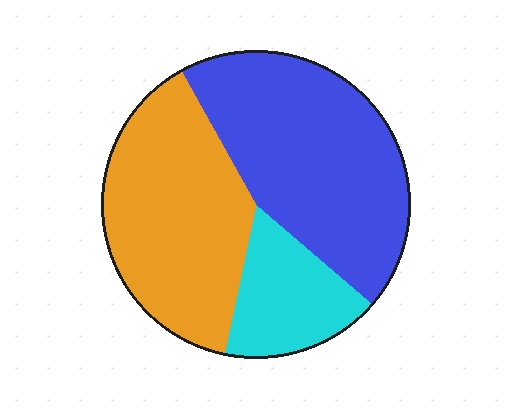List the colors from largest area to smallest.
From largest to smallest: blue, orange, cyan.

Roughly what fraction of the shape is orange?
Orange takes up about two fifths (2/5) of the shape.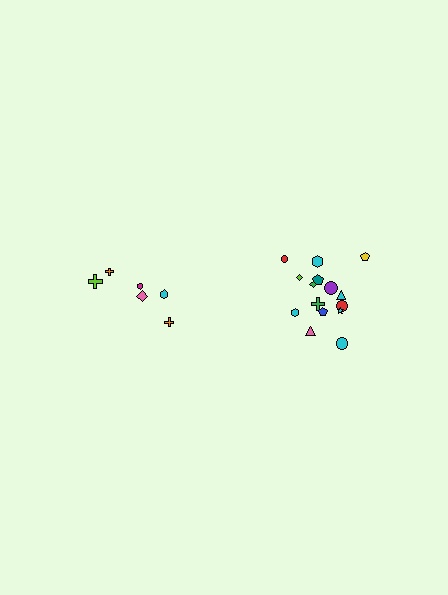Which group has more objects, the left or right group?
The right group.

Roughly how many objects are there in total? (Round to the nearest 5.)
Roughly 20 objects in total.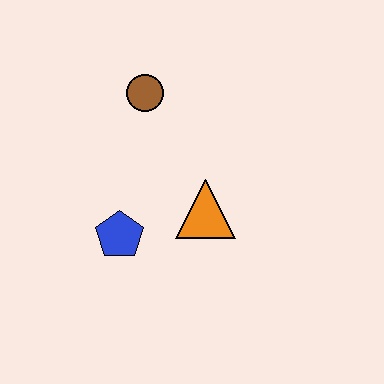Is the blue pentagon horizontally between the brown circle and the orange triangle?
No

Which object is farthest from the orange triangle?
The brown circle is farthest from the orange triangle.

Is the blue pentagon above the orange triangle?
No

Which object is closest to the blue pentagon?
The orange triangle is closest to the blue pentagon.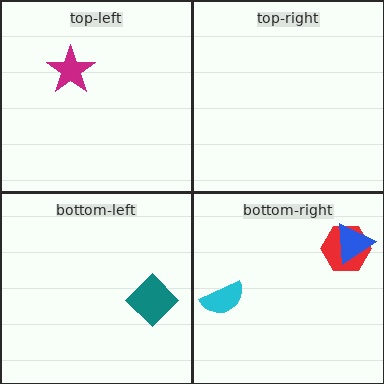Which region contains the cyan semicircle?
The bottom-right region.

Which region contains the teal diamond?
The bottom-left region.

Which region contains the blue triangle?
The bottom-right region.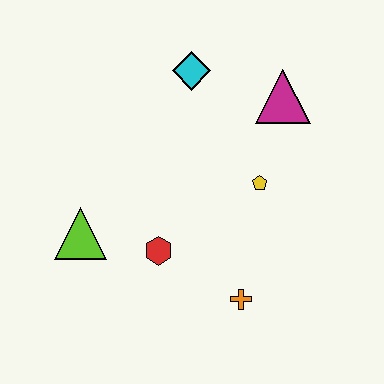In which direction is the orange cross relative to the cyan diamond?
The orange cross is below the cyan diamond.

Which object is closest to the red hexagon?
The lime triangle is closest to the red hexagon.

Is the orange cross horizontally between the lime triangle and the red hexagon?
No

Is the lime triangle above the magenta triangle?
No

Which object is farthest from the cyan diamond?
The orange cross is farthest from the cyan diamond.